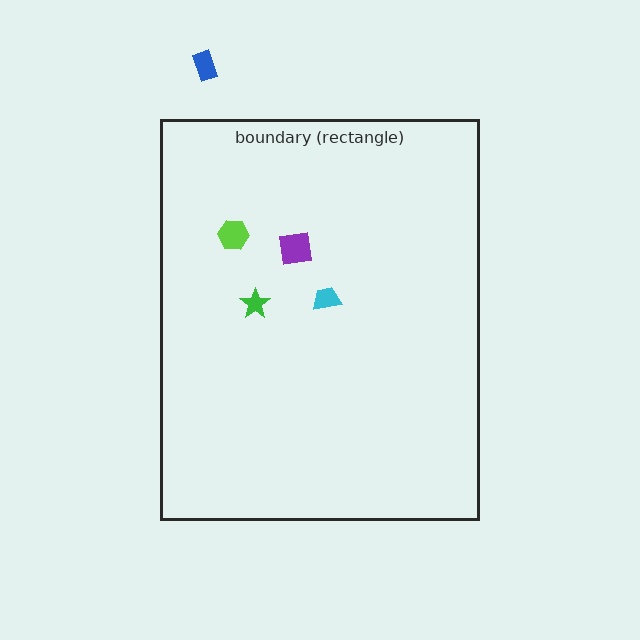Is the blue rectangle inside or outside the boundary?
Outside.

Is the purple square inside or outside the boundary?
Inside.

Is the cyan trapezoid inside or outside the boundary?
Inside.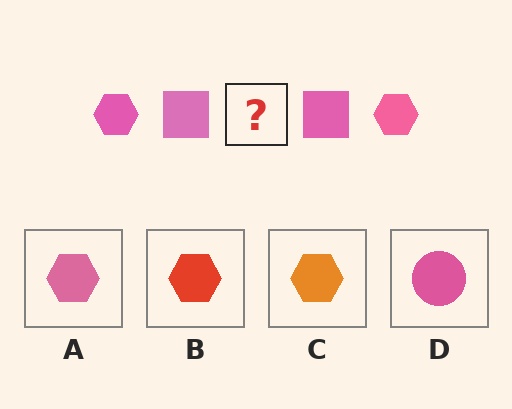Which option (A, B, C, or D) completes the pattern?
A.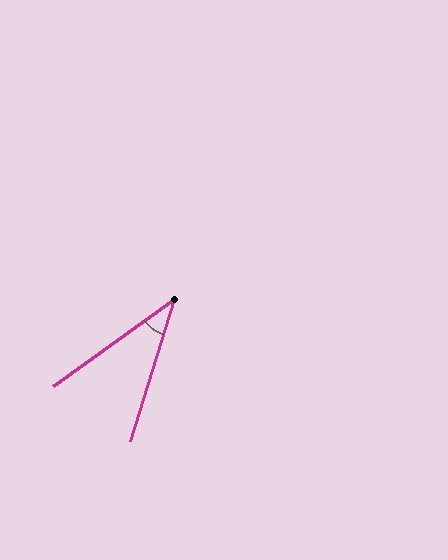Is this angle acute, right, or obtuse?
It is acute.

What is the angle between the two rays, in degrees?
Approximately 37 degrees.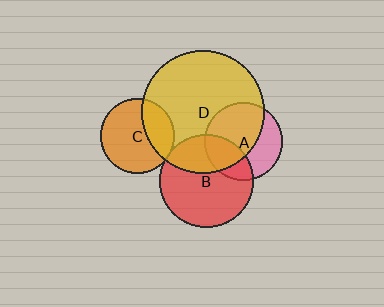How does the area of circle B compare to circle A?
Approximately 1.4 times.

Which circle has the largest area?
Circle D (yellow).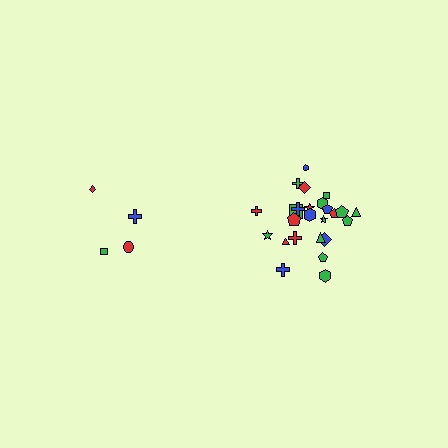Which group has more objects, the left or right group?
The right group.